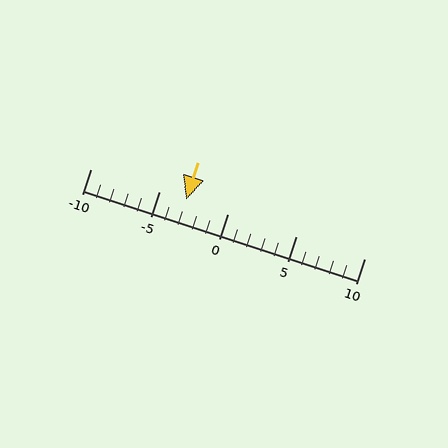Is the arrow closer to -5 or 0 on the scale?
The arrow is closer to -5.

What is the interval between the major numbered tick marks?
The major tick marks are spaced 5 units apart.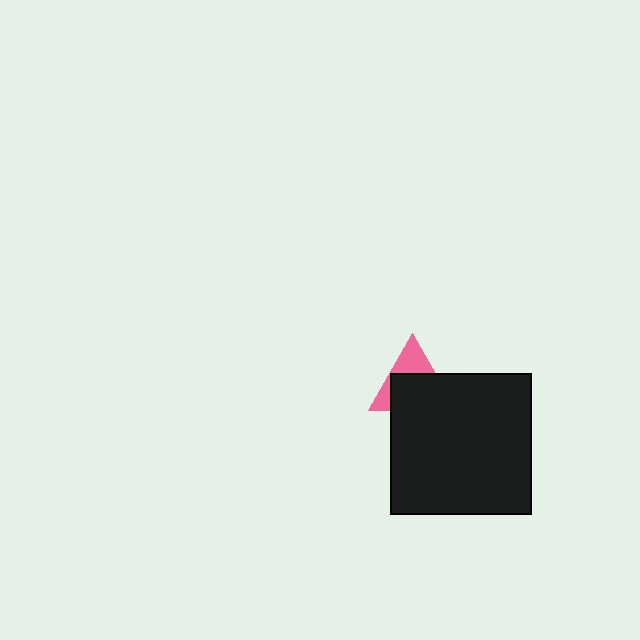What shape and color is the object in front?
The object in front is a black square.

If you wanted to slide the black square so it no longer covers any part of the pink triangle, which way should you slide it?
Slide it down — that is the most direct way to separate the two shapes.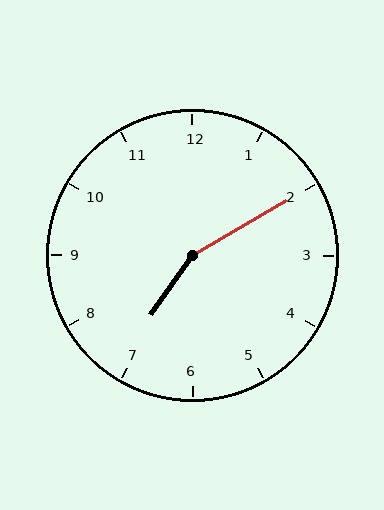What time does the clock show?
7:10.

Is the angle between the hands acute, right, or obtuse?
It is obtuse.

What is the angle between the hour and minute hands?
Approximately 155 degrees.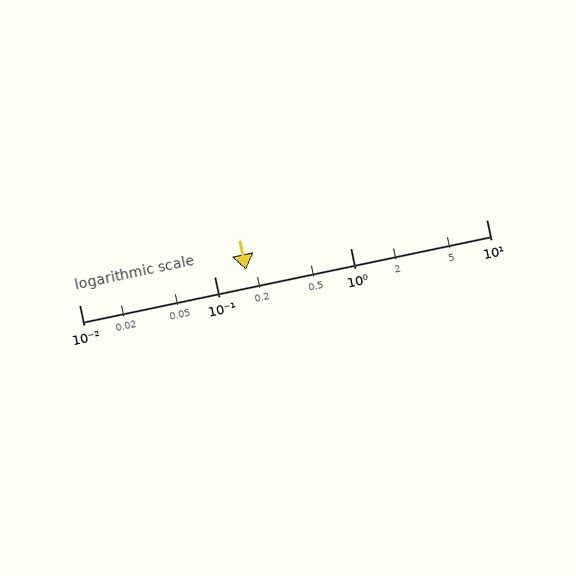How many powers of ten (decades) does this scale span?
The scale spans 3 decades, from 0.01 to 10.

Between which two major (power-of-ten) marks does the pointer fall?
The pointer is between 0.1 and 1.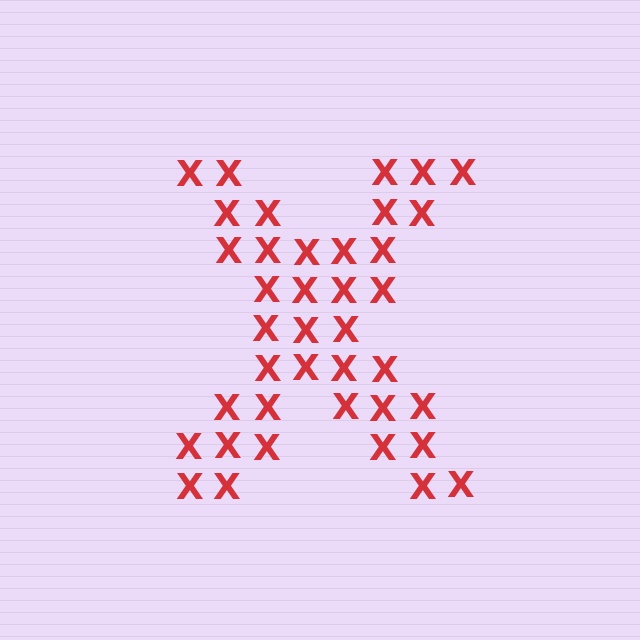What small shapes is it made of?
It is made of small letter X's.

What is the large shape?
The large shape is the letter X.